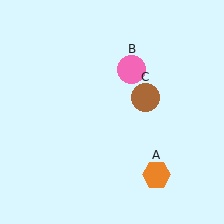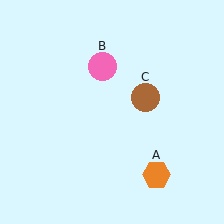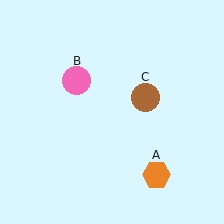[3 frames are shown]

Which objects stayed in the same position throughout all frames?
Orange hexagon (object A) and brown circle (object C) remained stationary.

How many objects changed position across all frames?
1 object changed position: pink circle (object B).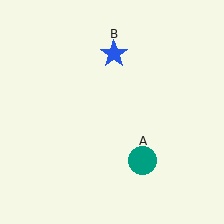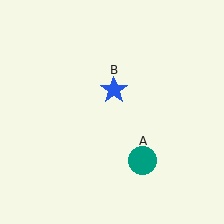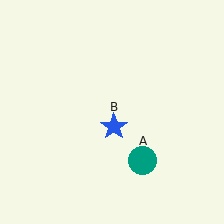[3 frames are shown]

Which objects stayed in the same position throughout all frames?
Teal circle (object A) remained stationary.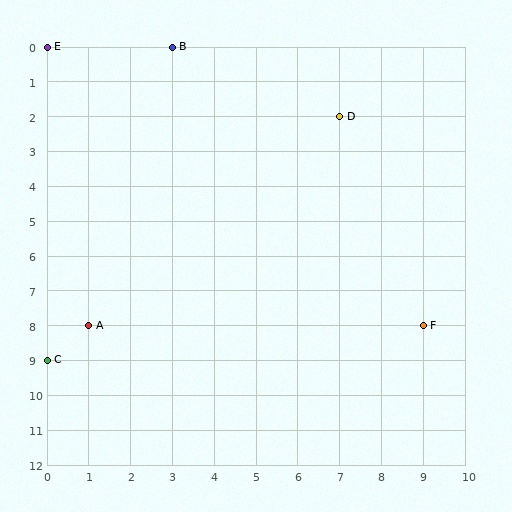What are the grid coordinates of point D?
Point D is at grid coordinates (7, 2).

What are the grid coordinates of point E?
Point E is at grid coordinates (0, 0).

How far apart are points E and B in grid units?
Points E and B are 3 columns apart.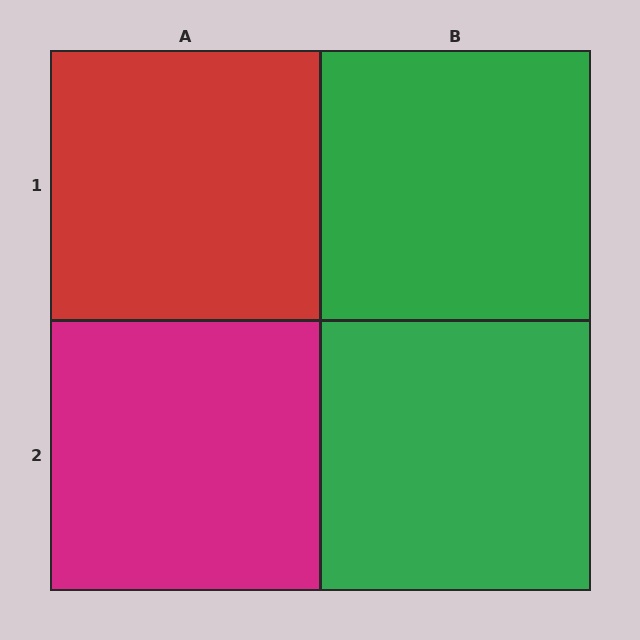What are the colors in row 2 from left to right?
Magenta, green.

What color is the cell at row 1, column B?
Green.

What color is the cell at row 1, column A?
Red.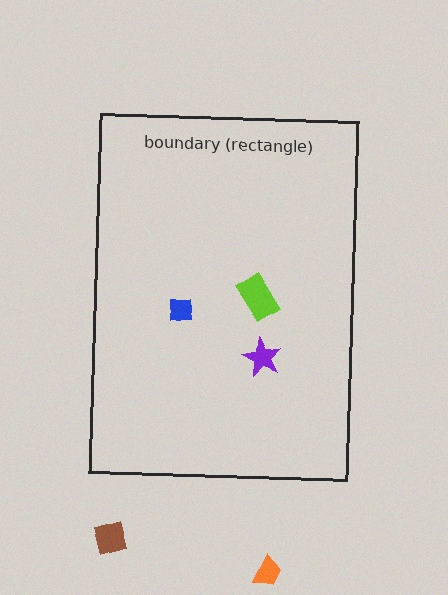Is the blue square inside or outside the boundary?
Inside.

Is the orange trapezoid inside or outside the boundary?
Outside.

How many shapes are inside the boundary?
3 inside, 2 outside.